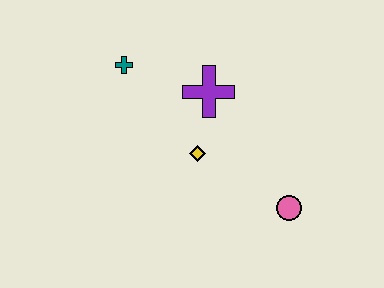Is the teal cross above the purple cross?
Yes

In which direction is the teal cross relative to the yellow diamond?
The teal cross is above the yellow diamond.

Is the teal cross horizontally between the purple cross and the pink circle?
No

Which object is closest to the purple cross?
The yellow diamond is closest to the purple cross.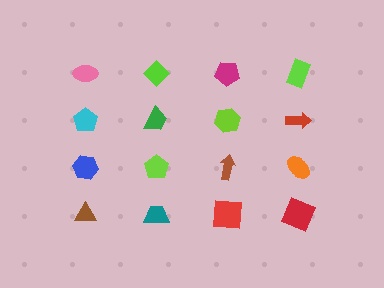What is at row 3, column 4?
An orange ellipse.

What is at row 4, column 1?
A brown triangle.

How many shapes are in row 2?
4 shapes.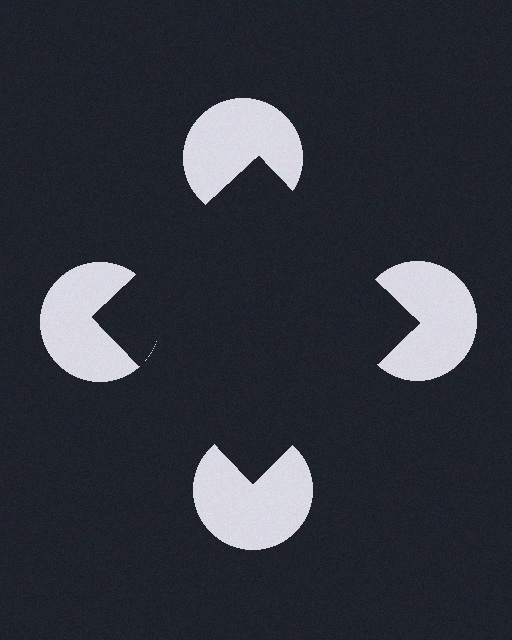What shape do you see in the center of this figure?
An illusory square — its edges are inferred from the aligned wedge cuts in the pac-man discs, not physically drawn.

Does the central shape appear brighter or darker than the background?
It typically appears slightly darker than the background, even though no actual brightness change is drawn.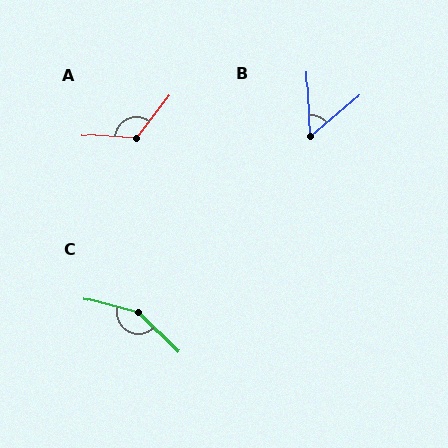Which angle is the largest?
C, at approximately 151 degrees.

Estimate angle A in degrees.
Approximately 125 degrees.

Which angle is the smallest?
B, at approximately 51 degrees.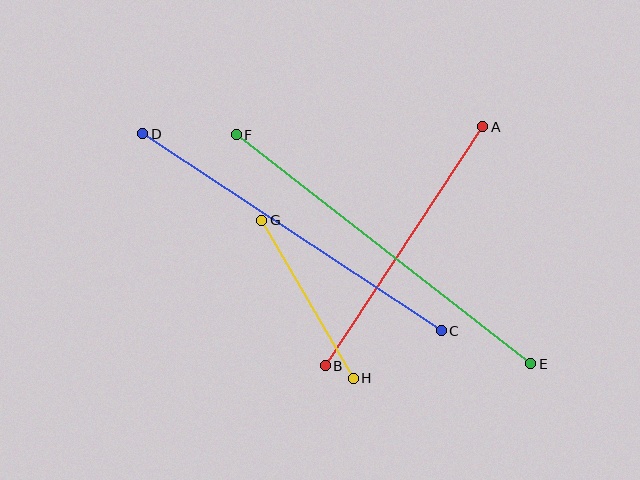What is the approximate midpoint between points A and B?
The midpoint is at approximately (404, 246) pixels.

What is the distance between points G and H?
The distance is approximately 183 pixels.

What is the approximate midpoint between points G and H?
The midpoint is at approximately (308, 299) pixels.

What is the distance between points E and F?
The distance is approximately 373 pixels.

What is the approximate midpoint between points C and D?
The midpoint is at approximately (292, 232) pixels.